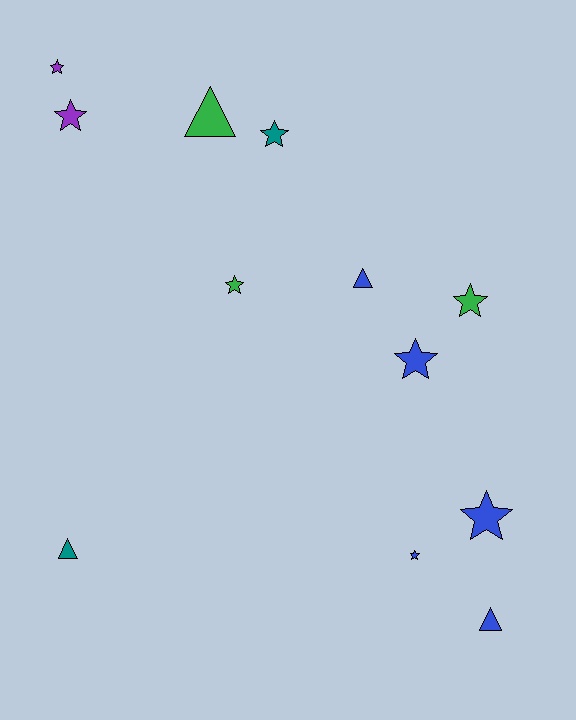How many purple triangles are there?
There are no purple triangles.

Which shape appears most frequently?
Star, with 8 objects.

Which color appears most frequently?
Blue, with 5 objects.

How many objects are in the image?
There are 12 objects.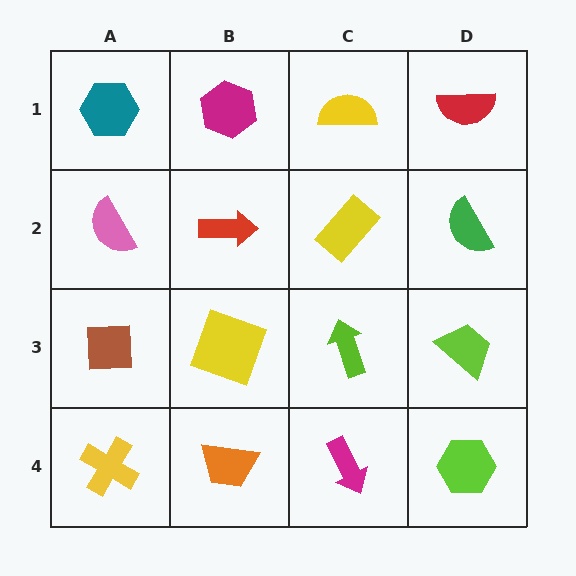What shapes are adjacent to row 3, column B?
A red arrow (row 2, column B), an orange trapezoid (row 4, column B), a brown square (row 3, column A), a lime arrow (row 3, column C).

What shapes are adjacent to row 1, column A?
A pink semicircle (row 2, column A), a magenta hexagon (row 1, column B).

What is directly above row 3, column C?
A yellow rectangle.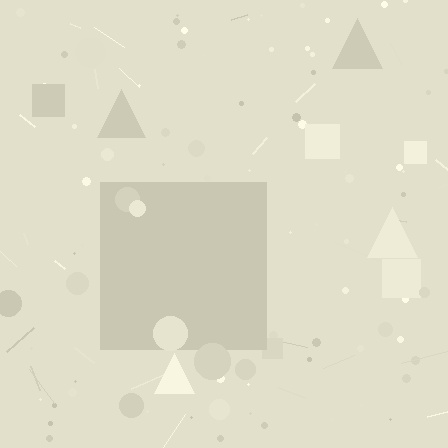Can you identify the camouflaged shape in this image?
The camouflaged shape is a square.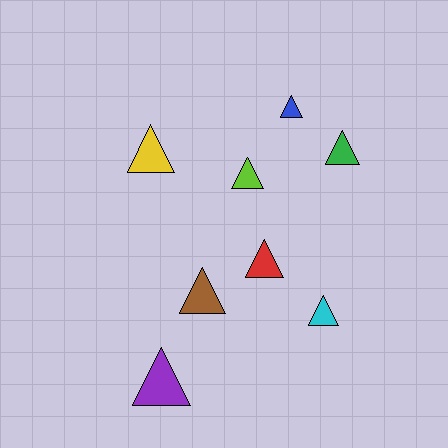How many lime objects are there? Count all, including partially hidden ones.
There is 1 lime object.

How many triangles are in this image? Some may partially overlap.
There are 8 triangles.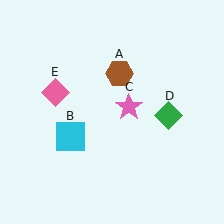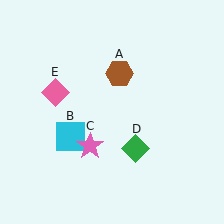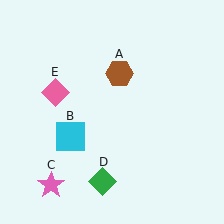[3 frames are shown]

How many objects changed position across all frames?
2 objects changed position: pink star (object C), green diamond (object D).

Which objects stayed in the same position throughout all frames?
Brown hexagon (object A) and cyan square (object B) and pink diamond (object E) remained stationary.